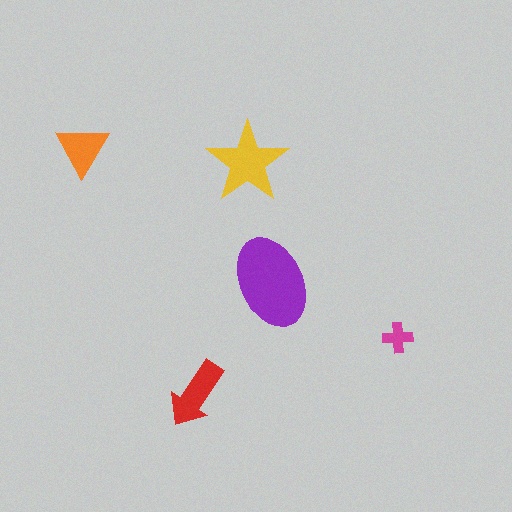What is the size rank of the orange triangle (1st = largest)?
4th.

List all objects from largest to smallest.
The purple ellipse, the yellow star, the red arrow, the orange triangle, the magenta cross.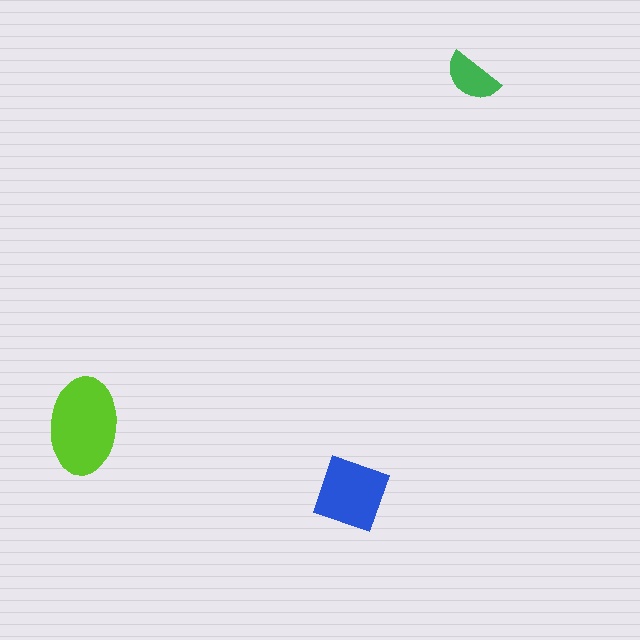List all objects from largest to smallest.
The lime ellipse, the blue diamond, the green semicircle.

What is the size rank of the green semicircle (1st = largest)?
3rd.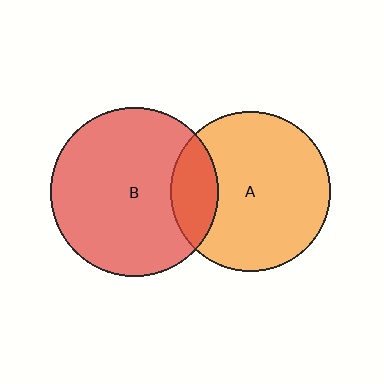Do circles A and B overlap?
Yes.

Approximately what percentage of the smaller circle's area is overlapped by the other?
Approximately 20%.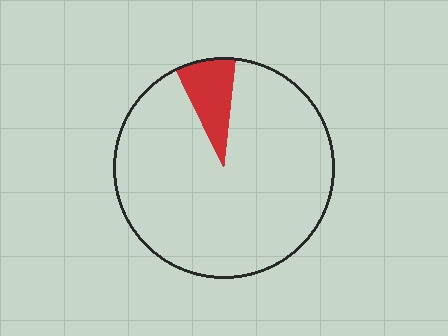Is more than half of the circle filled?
No.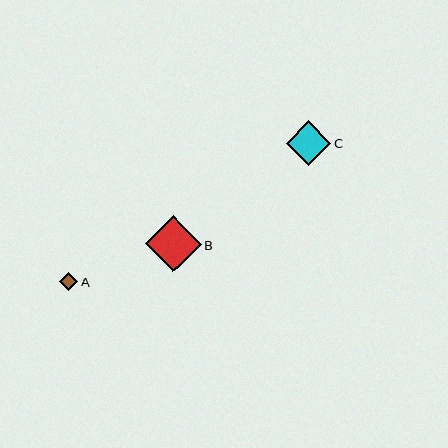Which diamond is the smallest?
Diamond A is the smallest with a size of approximately 18 pixels.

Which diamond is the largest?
Diamond B is the largest with a size of approximately 56 pixels.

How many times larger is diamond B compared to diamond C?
Diamond B is approximately 1.3 times the size of diamond C.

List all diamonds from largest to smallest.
From largest to smallest: B, C, A.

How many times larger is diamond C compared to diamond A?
Diamond C is approximately 2.5 times the size of diamond A.